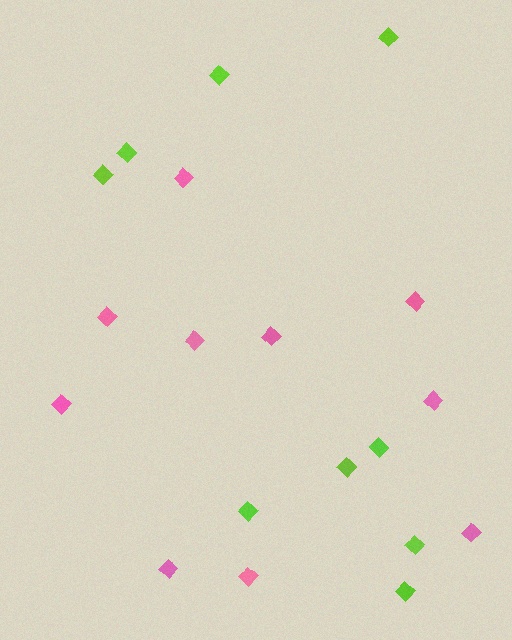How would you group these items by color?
There are 2 groups: one group of lime diamonds (9) and one group of pink diamonds (10).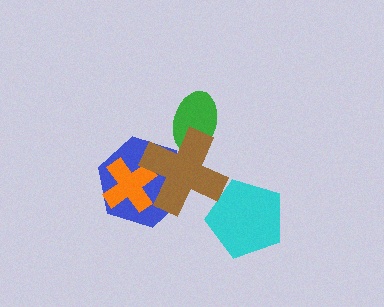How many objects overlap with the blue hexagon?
2 objects overlap with the blue hexagon.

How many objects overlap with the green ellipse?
1 object overlaps with the green ellipse.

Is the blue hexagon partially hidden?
Yes, it is partially covered by another shape.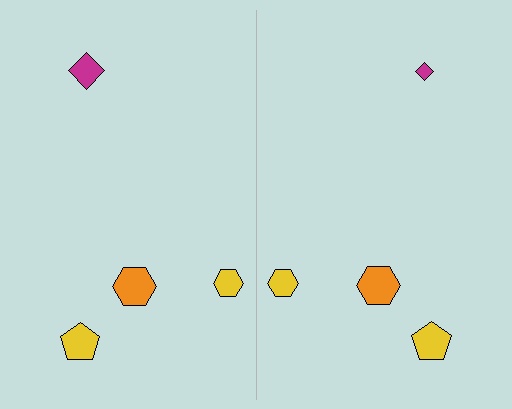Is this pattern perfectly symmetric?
No, the pattern is not perfectly symmetric. The magenta diamond on the right side has a different size than its mirror counterpart.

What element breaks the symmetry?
The magenta diamond on the right side has a different size than its mirror counterpart.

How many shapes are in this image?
There are 8 shapes in this image.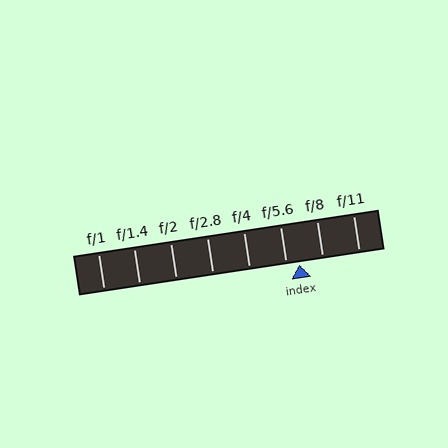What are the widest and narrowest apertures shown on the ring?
The widest aperture shown is f/1 and the narrowest is f/11.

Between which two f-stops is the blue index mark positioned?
The index mark is between f/5.6 and f/8.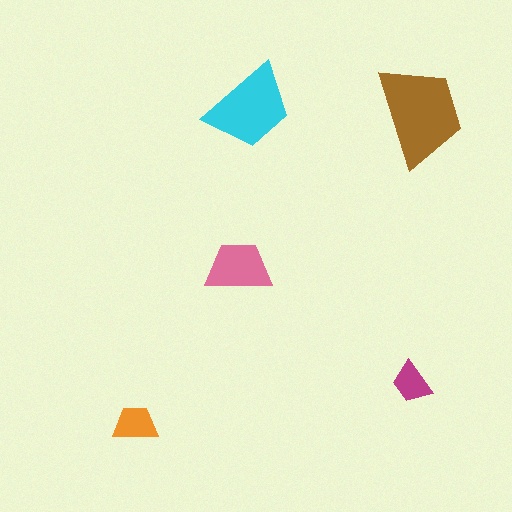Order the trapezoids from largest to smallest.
the brown one, the cyan one, the pink one, the orange one, the magenta one.